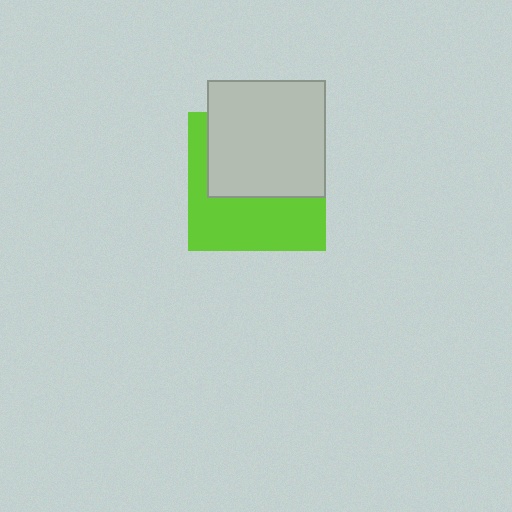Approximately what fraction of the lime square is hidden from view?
Roughly 53% of the lime square is hidden behind the light gray rectangle.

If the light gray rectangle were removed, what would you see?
You would see the complete lime square.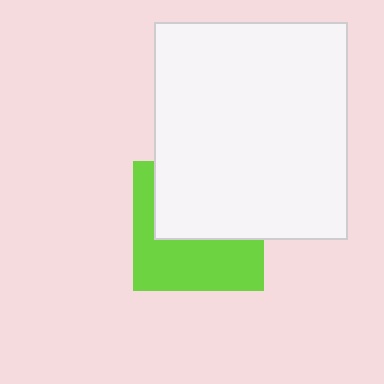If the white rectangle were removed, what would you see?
You would see the complete lime square.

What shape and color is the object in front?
The object in front is a white rectangle.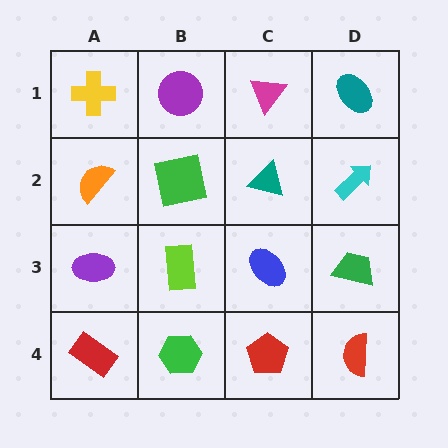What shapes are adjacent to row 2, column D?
A teal ellipse (row 1, column D), a green trapezoid (row 3, column D), a teal triangle (row 2, column C).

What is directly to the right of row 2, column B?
A teal triangle.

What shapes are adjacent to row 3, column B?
A green square (row 2, column B), a green hexagon (row 4, column B), a purple ellipse (row 3, column A), a blue ellipse (row 3, column C).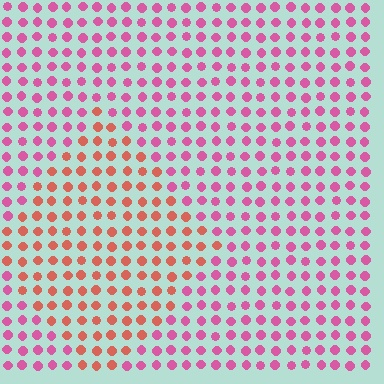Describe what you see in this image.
The image is filled with small pink elements in a uniform arrangement. A diamond-shaped region is visible where the elements are tinted to a slightly different hue, forming a subtle color boundary.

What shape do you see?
I see a diamond.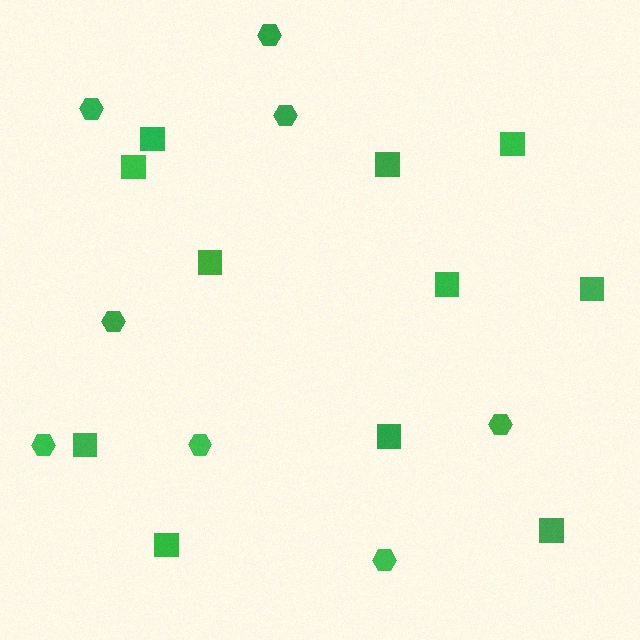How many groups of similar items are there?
There are 2 groups: one group of hexagons (8) and one group of squares (11).